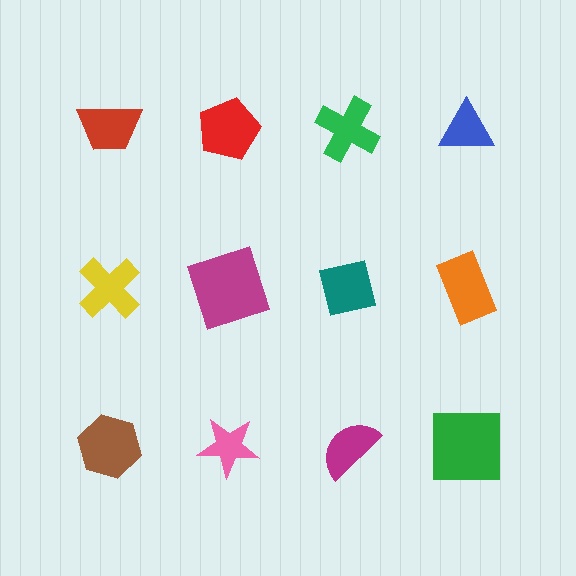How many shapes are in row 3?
4 shapes.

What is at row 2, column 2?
A magenta square.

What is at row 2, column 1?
A yellow cross.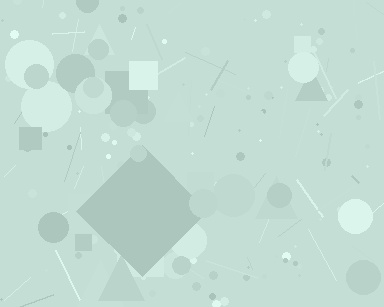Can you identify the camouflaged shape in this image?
The camouflaged shape is a diamond.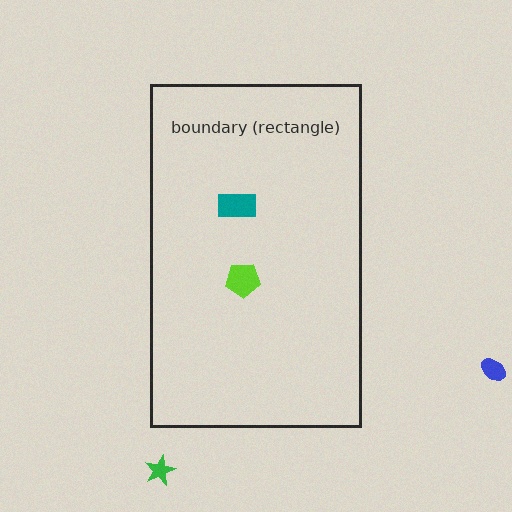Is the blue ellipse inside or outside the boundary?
Outside.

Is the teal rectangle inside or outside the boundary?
Inside.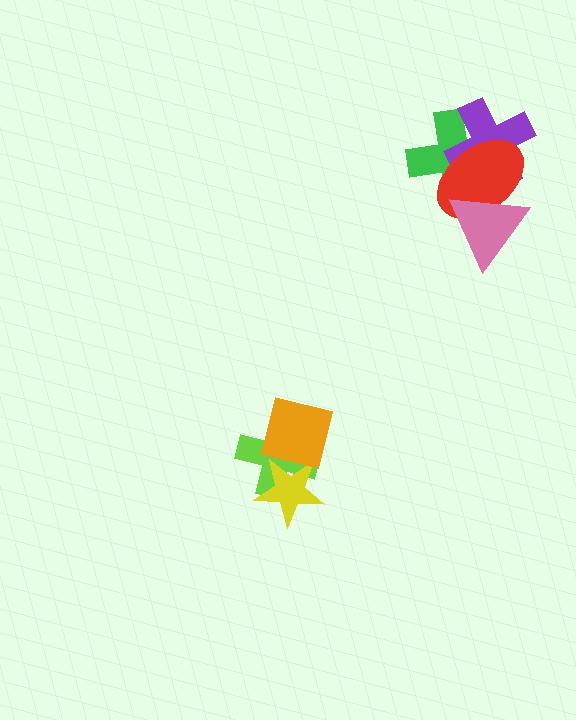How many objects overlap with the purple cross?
2 objects overlap with the purple cross.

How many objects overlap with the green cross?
3 objects overlap with the green cross.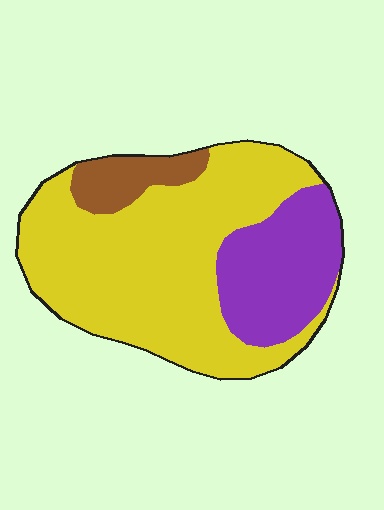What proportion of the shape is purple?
Purple takes up about one quarter (1/4) of the shape.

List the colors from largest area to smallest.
From largest to smallest: yellow, purple, brown.